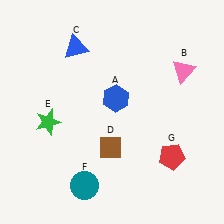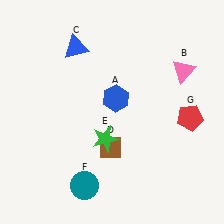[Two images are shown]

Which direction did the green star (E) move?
The green star (E) moved right.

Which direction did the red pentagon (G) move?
The red pentagon (G) moved up.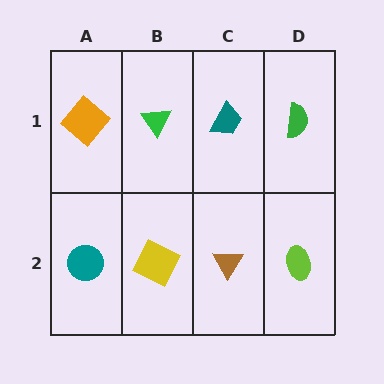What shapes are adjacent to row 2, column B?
A green triangle (row 1, column B), a teal circle (row 2, column A), a brown triangle (row 2, column C).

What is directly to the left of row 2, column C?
A yellow square.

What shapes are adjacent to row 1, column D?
A lime ellipse (row 2, column D), a teal trapezoid (row 1, column C).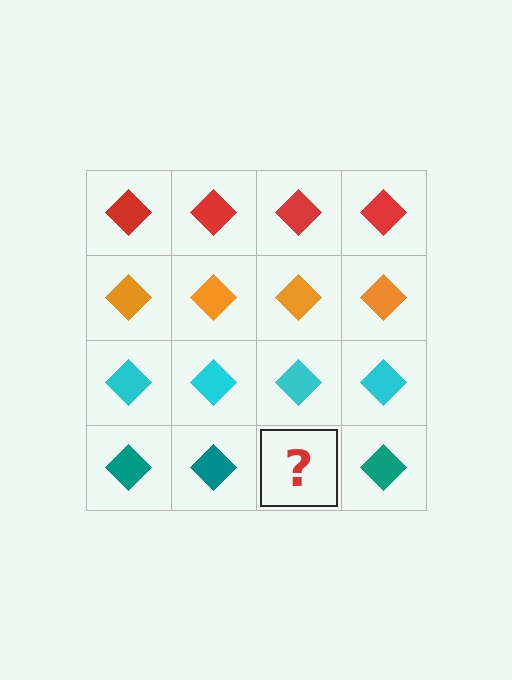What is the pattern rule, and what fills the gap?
The rule is that each row has a consistent color. The gap should be filled with a teal diamond.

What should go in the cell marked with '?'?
The missing cell should contain a teal diamond.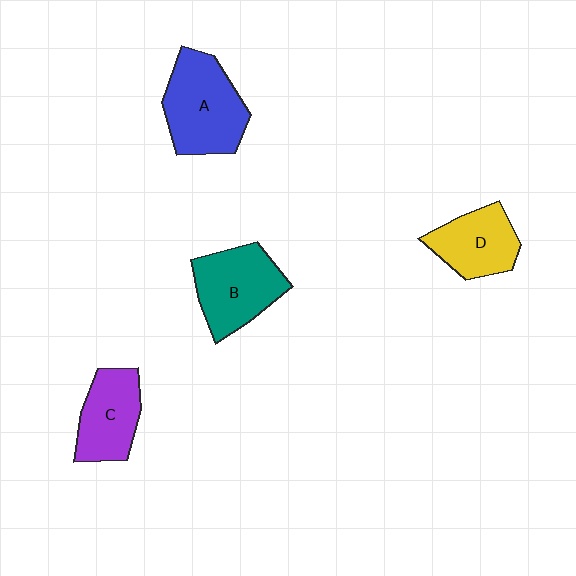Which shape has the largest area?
Shape A (blue).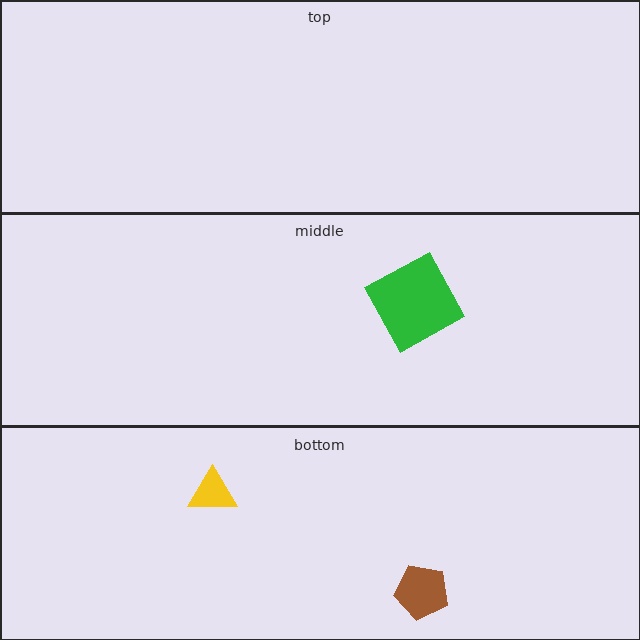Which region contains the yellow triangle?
The bottom region.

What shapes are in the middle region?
The green square.